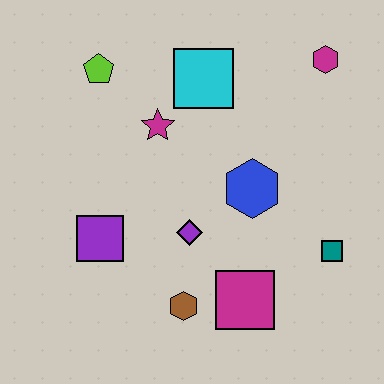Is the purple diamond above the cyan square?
No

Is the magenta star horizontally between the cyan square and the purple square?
Yes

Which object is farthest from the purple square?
The magenta hexagon is farthest from the purple square.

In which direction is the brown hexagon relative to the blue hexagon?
The brown hexagon is below the blue hexagon.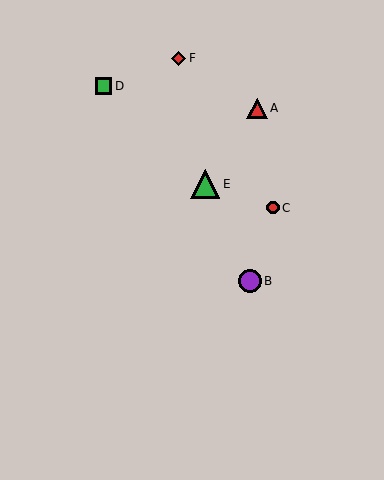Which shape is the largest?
The green triangle (labeled E) is the largest.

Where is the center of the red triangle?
The center of the red triangle is at (257, 108).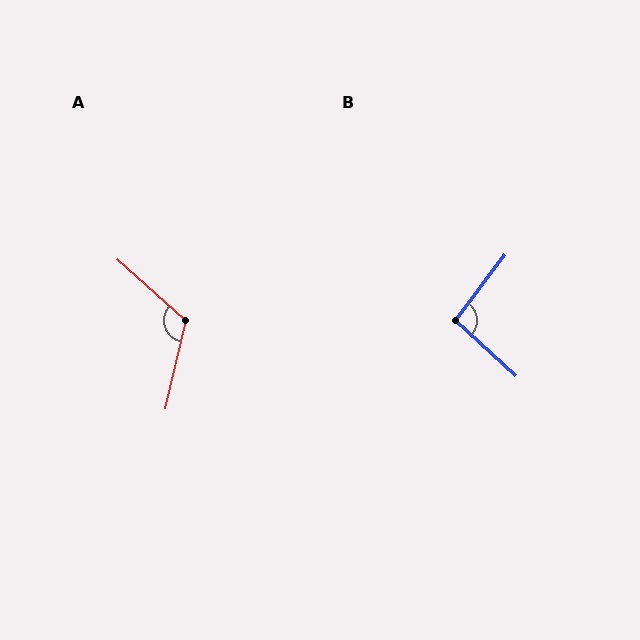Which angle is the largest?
A, at approximately 119 degrees.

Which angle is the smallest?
B, at approximately 95 degrees.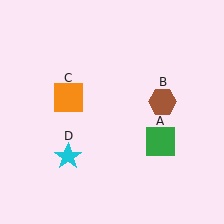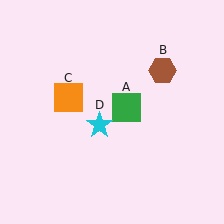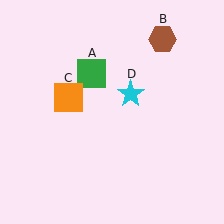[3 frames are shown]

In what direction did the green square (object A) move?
The green square (object A) moved up and to the left.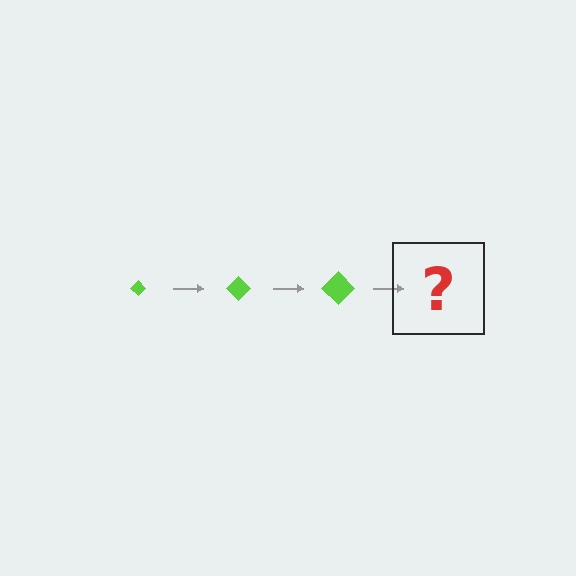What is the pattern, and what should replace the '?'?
The pattern is that the diamond gets progressively larger each step. The '?' should be a lime diamond, larger than the previous one.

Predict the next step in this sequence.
The next step is a lime diamond, larger than the previous one.